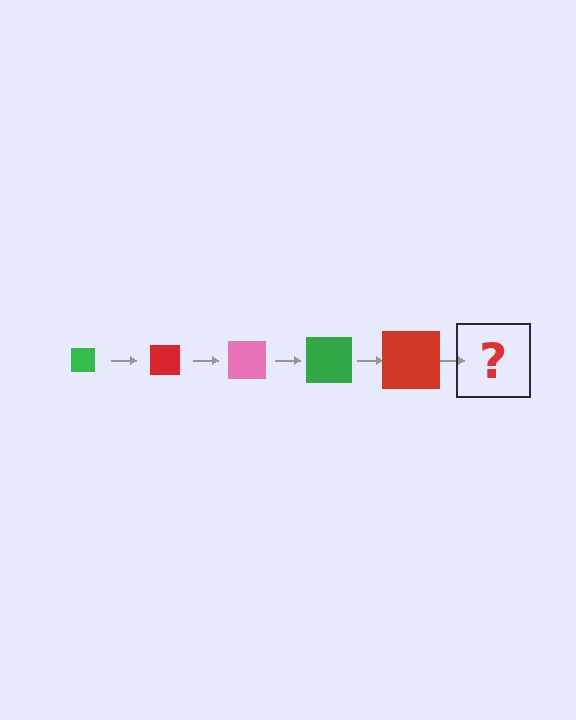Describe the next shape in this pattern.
It should be a pink square, larger than the previous one.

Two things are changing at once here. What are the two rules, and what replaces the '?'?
The two rules are that the square grows larger each step and the color cycles through green, red, and pink. The '?' should be a pink square, larger than the previous one.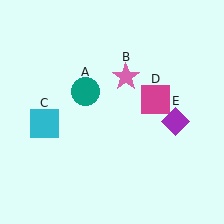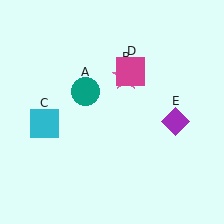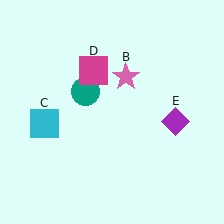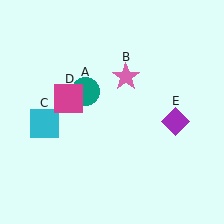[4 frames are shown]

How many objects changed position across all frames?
1 object changed position: magenta square (object D).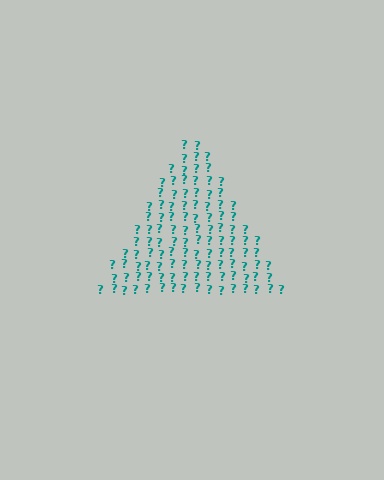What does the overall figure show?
The overall figure shows a triangle.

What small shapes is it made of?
It is made of small question marks.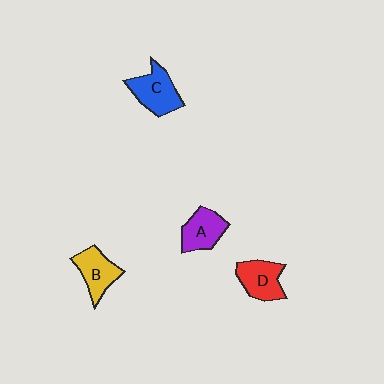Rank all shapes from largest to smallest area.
From largest to smallest: C (blue), D (red), B (yellow), A (purple).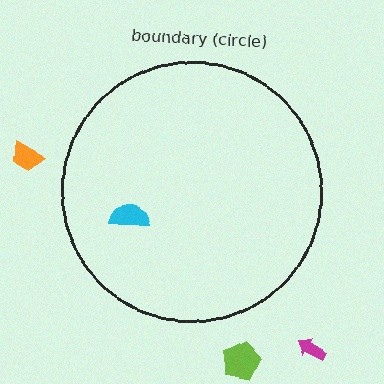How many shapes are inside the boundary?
1 inside, 3 outside.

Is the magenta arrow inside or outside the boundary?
Outside.